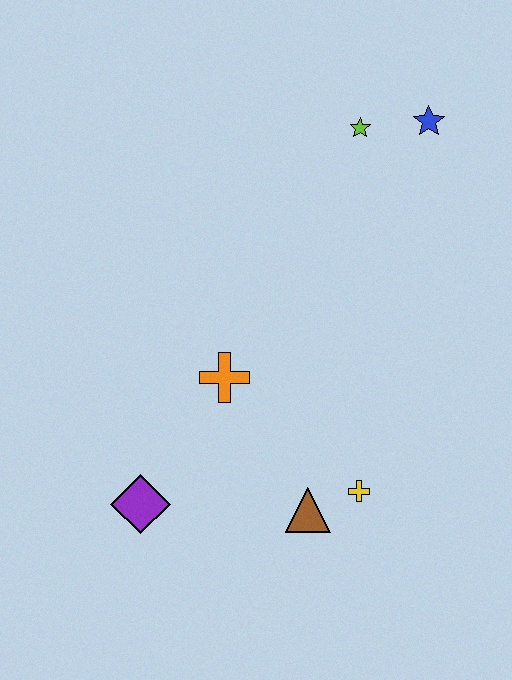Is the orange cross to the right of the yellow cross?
No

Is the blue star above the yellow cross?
Yes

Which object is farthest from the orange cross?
The blue star is farthest from the orange cross.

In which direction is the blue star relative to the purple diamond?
The blue star is above the purple diamond.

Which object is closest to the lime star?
The blue star is closest to the lime star.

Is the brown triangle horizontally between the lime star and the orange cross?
Yes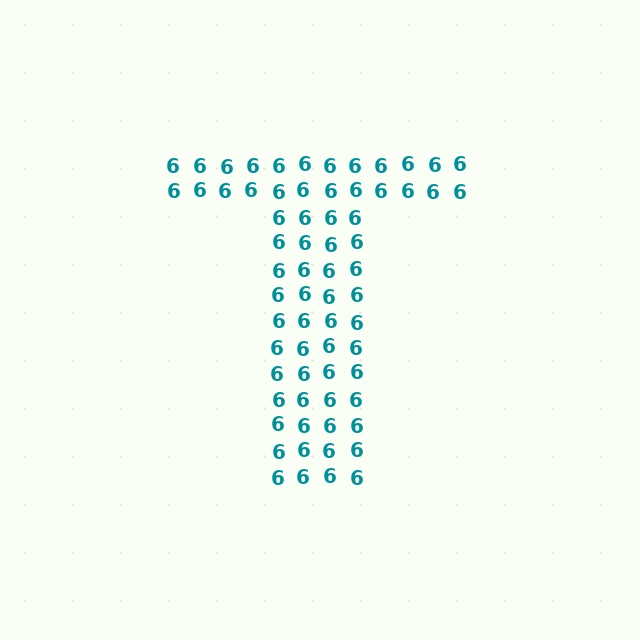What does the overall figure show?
The overall figure shows the letter T.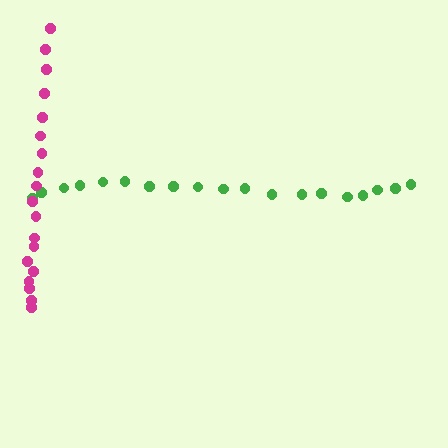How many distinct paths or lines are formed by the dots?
There are 2 distinct paths.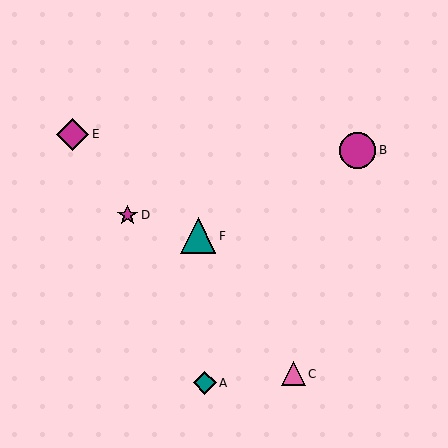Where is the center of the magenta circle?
The center of the magenta circle is at (358, 150).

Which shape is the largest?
The magenta circle (labeled B) is the largest.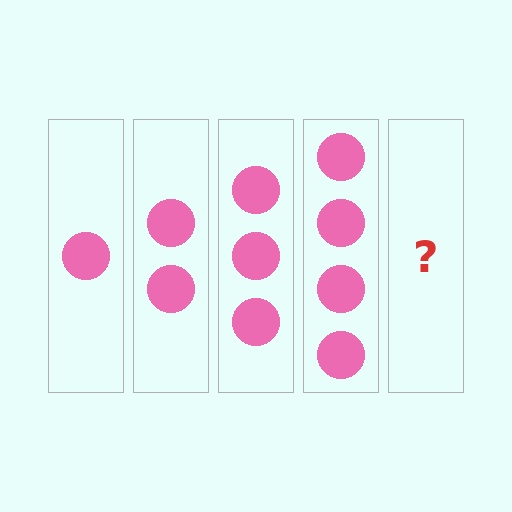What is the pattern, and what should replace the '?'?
The pattern is that each step adds one more circle. The '?' should be 5 circles.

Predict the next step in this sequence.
The next step is 5 circles.